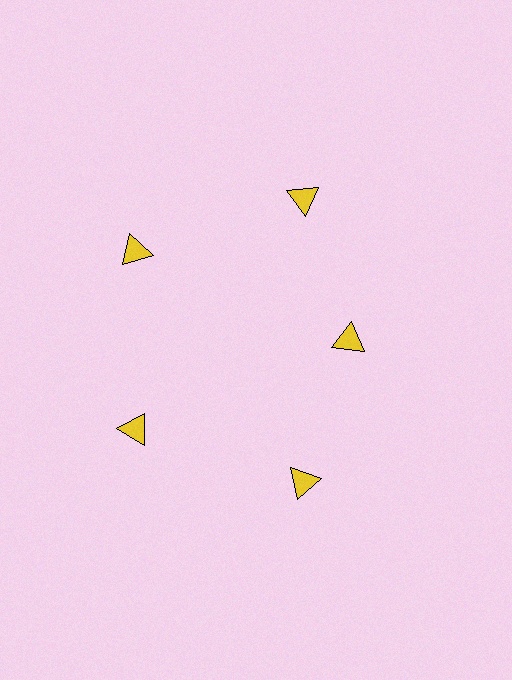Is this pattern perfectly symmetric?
No. The 5 yellow triangles are arranged in a ring, but one element near the 3 o'clock position is pulled inward toward the center, breaking the 5-fold rotational symmetry.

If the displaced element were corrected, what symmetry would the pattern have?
It would have 5-fold rotational symmetry — the pattern would map onto itself every 72 degrees.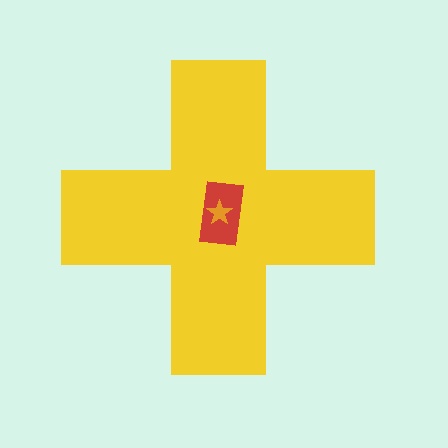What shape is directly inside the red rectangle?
The orange star.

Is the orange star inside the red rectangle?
Yes.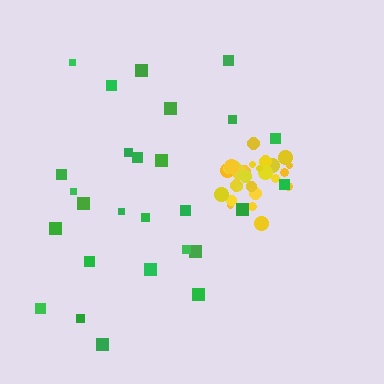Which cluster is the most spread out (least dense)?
Green.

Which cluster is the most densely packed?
Yellow.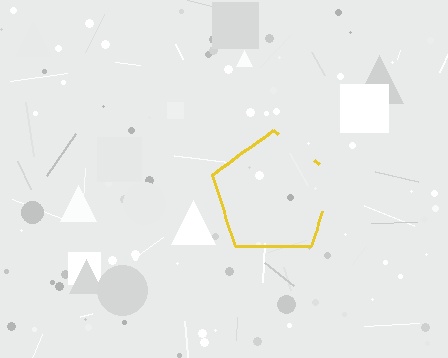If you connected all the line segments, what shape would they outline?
They would outline a pentagon.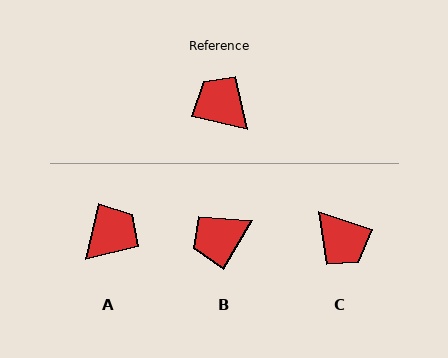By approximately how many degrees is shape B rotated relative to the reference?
Approximately 73 degrees counter-clockwise.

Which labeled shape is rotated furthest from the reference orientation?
C, about 175 degrees away.